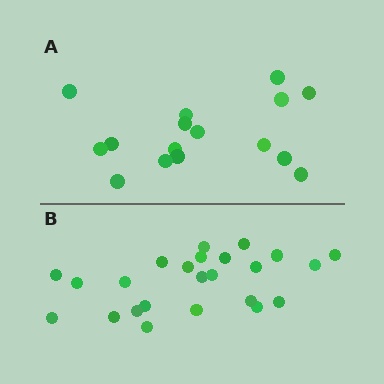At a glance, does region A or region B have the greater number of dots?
Region B (the bottom region) has more dots.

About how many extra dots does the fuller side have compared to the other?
Region B has roughly 8 or so more dots than region A.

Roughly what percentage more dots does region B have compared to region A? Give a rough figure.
About 50% more.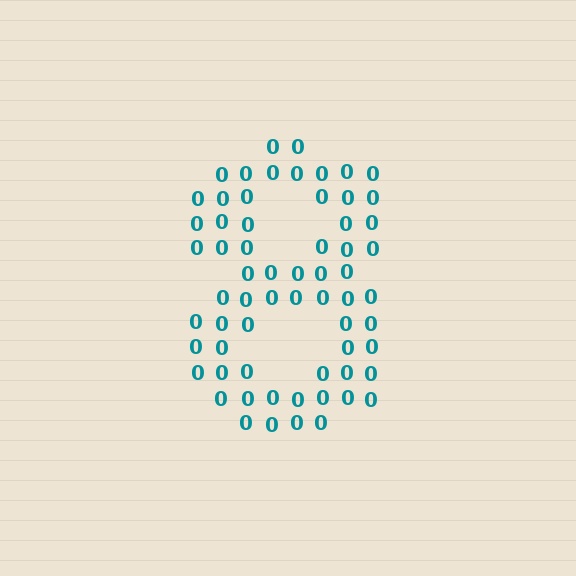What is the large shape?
The large shape is the digit 8.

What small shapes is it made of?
It is made of small digit 0's.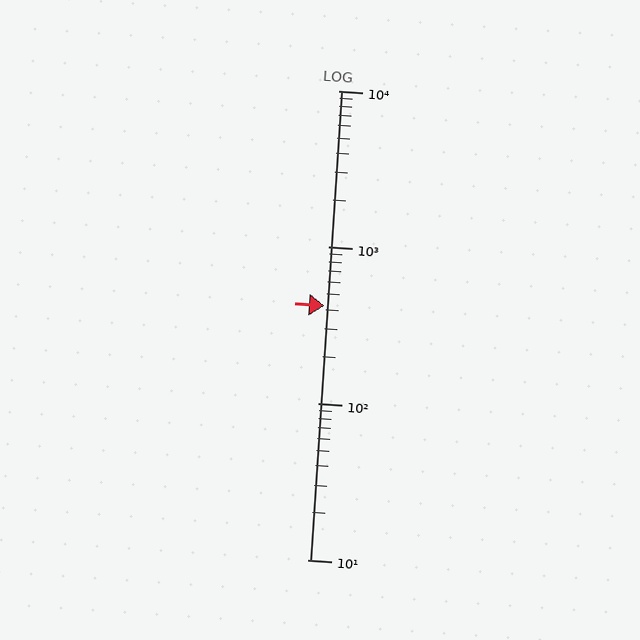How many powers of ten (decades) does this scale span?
The scale spans 3 decades, from 10 to 10000.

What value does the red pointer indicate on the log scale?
The pointer indicates approximately 420.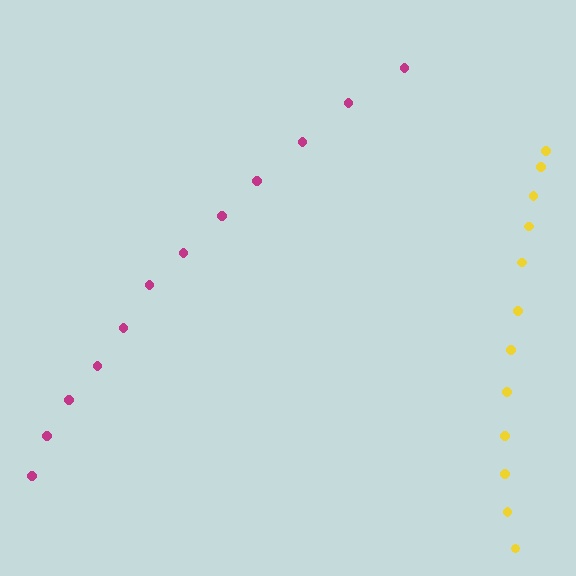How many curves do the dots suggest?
There are 2 distinct paths.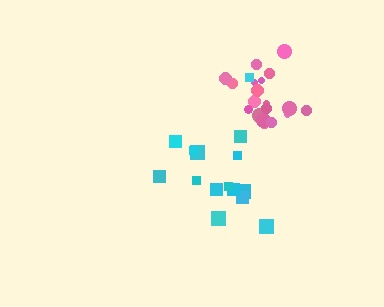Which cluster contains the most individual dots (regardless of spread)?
Pink (19).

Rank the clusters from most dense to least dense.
pink, cyan.